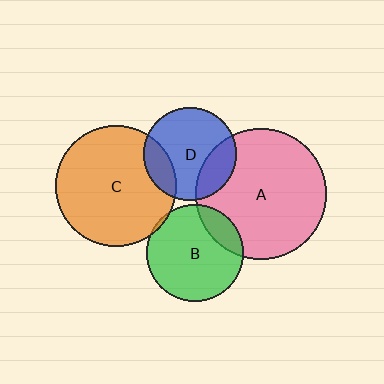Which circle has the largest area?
Circle A (pink).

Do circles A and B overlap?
Yes.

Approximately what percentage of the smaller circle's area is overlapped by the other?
Approximately 15%.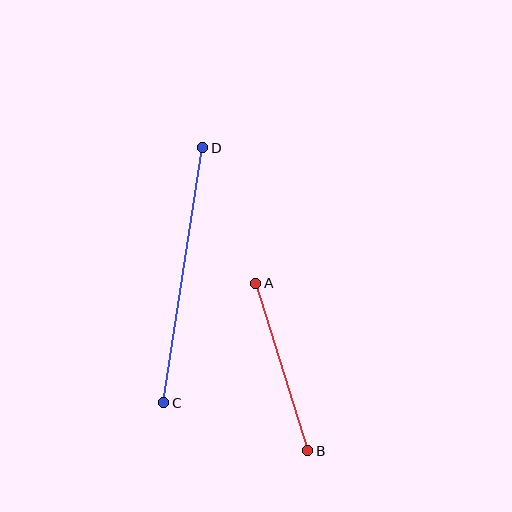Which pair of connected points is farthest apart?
Points C and D are farthest apart.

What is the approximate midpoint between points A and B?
The midpoint is at approximately (282, 367) pixels.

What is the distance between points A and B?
The distance is approximately 176 pixels.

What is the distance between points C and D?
The distance is approximately 258 pixels.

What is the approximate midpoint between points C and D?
The midpoint is at approximately (183, 275) pixels.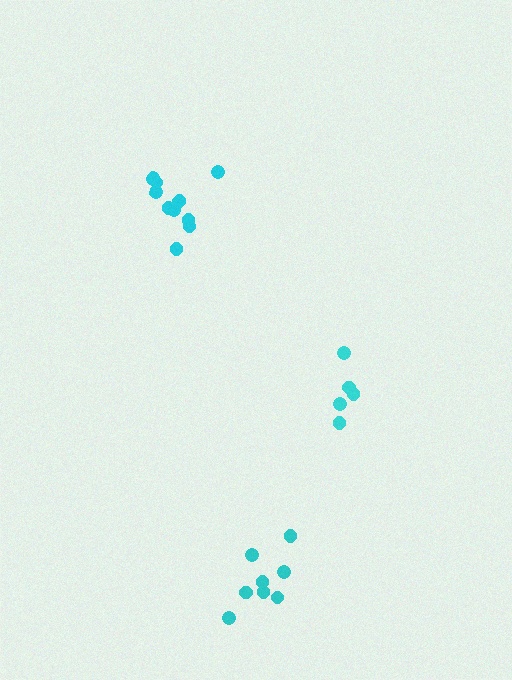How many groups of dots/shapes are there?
There are 3 groups.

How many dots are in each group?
Group 1: 11 dots, Group 2: 8 dots, Group 3: 5 dots (24 total).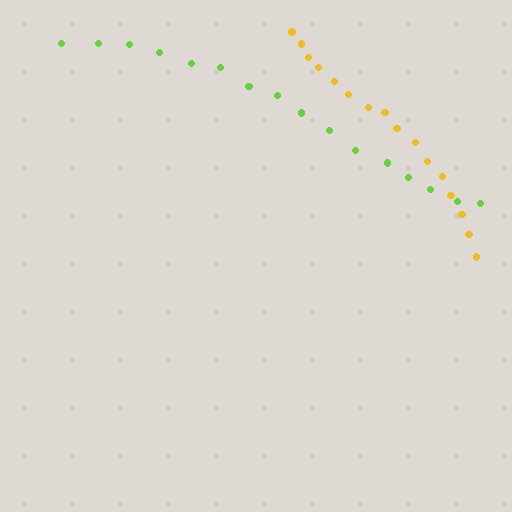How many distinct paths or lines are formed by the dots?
There are 2 distinct paths.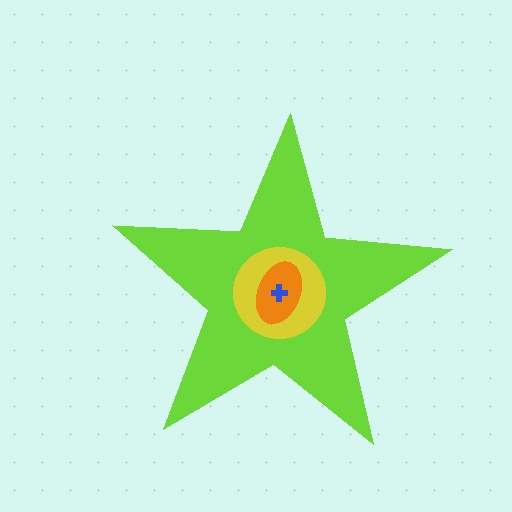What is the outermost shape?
The lime star.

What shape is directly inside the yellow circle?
The orange ellipse.